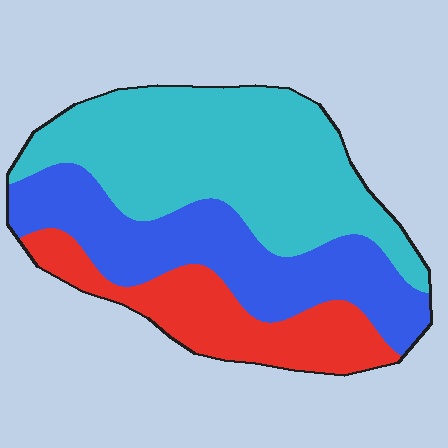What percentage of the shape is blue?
Blue takes up between a quarter and a half of the shape.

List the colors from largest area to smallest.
From largest to smallest: cyan, blue, red.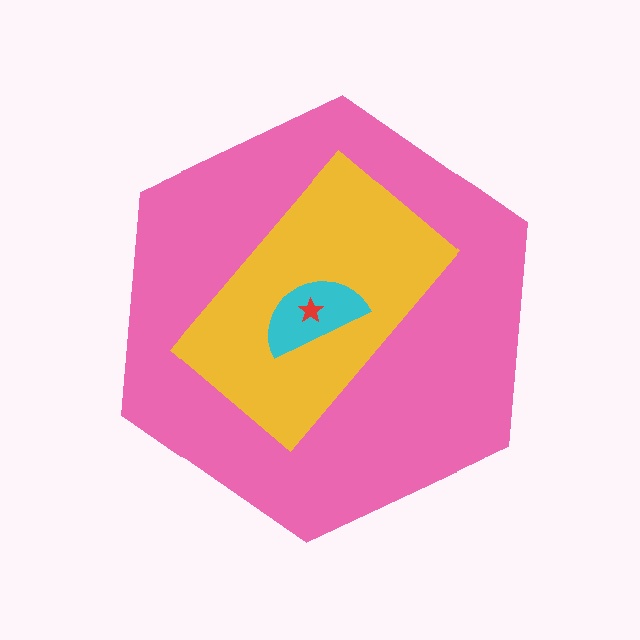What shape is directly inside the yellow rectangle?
The cyan semicircle.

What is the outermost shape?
The pink hexagon.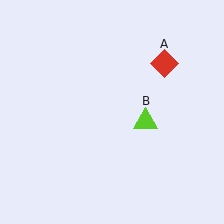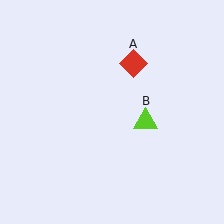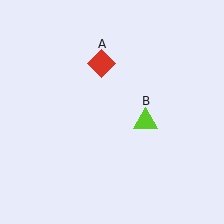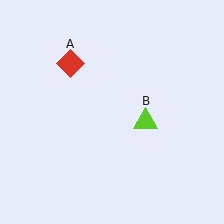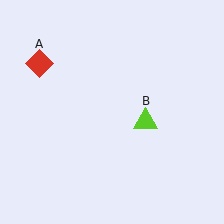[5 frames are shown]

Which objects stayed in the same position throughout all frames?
Lime triangle (object B) remained stationary.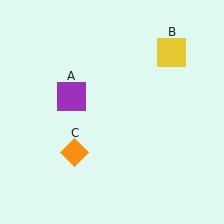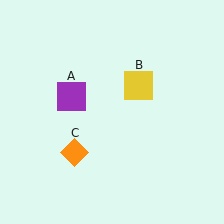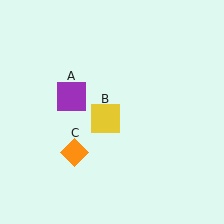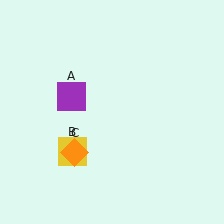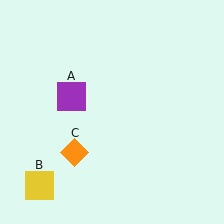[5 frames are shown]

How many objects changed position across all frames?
1 object changed position: yellow square (object B).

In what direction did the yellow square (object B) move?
The yellow square (object B) moved down and to the left.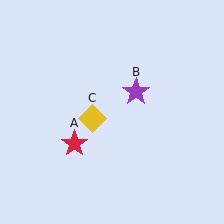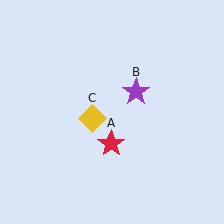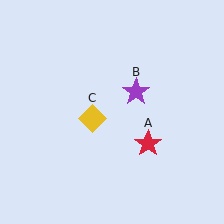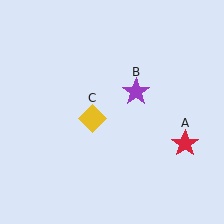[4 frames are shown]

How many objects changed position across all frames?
1 object changed position: red star (object A).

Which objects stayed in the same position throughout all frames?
Purple star (object B) and yellow diamond (object C) remained stationary.